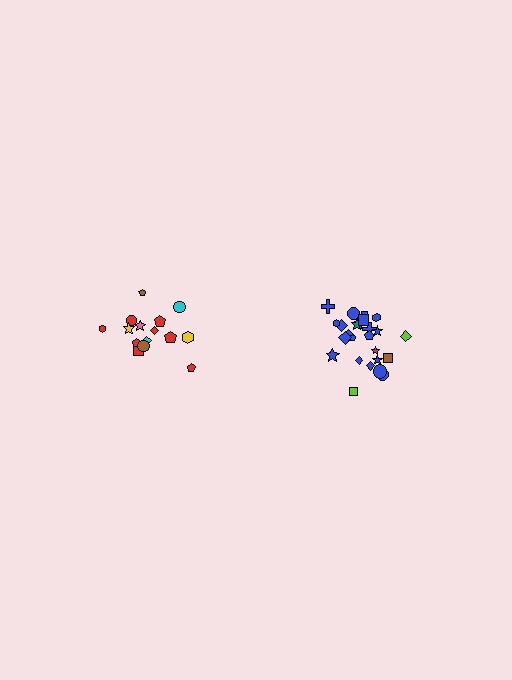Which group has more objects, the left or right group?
The right group.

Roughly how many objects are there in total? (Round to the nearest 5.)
Roughly 40 objects in total.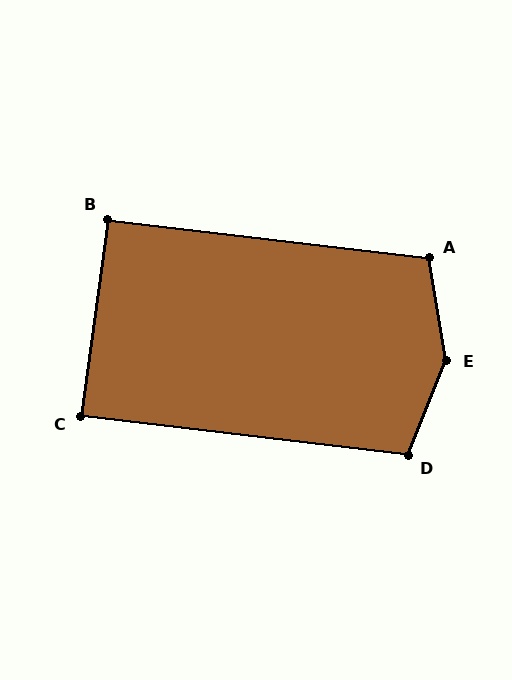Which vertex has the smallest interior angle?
C, at approximately 89 degrees.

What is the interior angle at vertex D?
Approximately 105 degrees (obtuse).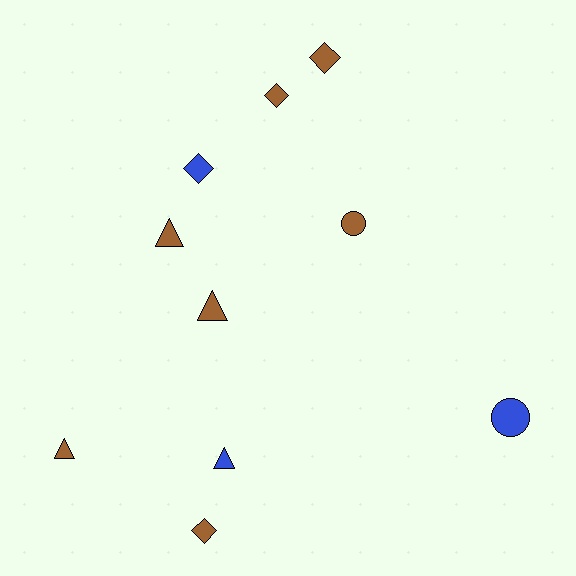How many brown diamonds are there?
There are 3 brown diamonds.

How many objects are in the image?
There are 10 objects.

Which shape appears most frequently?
Diamond, with 4 objects.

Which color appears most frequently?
Brown, with 7 objects.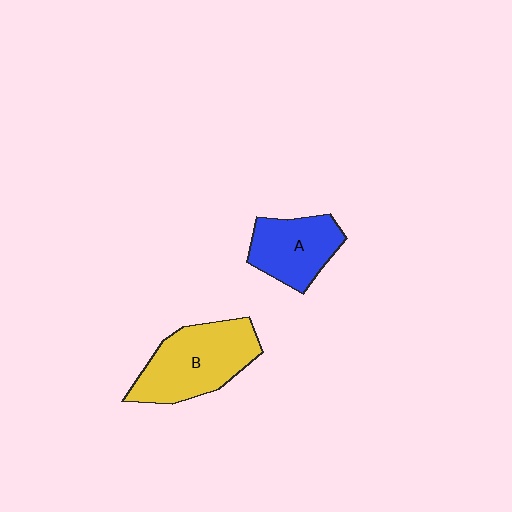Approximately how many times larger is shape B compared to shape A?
Approximately 1.4 times.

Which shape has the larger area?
Shape B (yellow).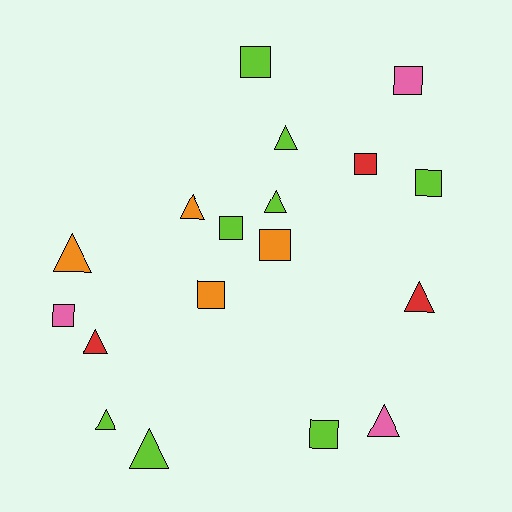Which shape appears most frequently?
Triangle, with 9 objects.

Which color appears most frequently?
Lime, with 8 objects.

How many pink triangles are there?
There is 1 pink triangle.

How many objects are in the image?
There are 18 objects.